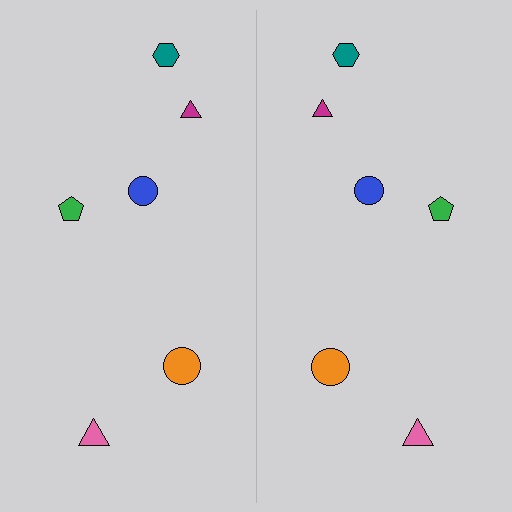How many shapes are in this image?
There are 12 shapes in this image.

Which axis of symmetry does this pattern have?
The pattern has a vertical axis of symmetry running through the center of the image.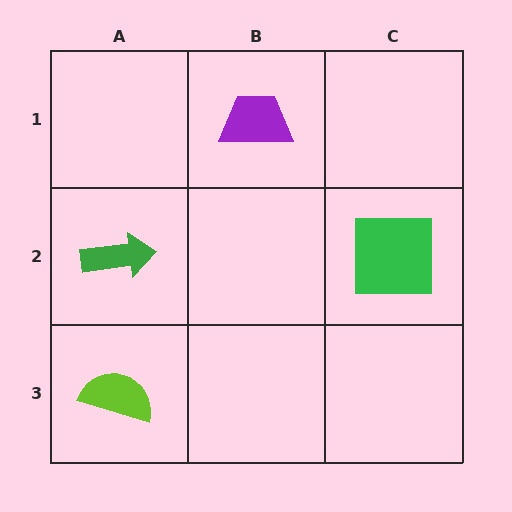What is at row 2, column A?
A green arrow.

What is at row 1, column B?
A purple trapezoid.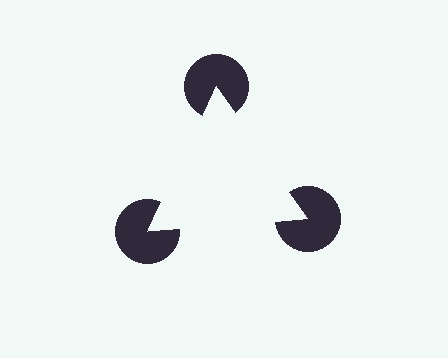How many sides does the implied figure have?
3 sides.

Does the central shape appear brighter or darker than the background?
It typically appears slightly brighter than the background, even though no actual brightness change is drawn.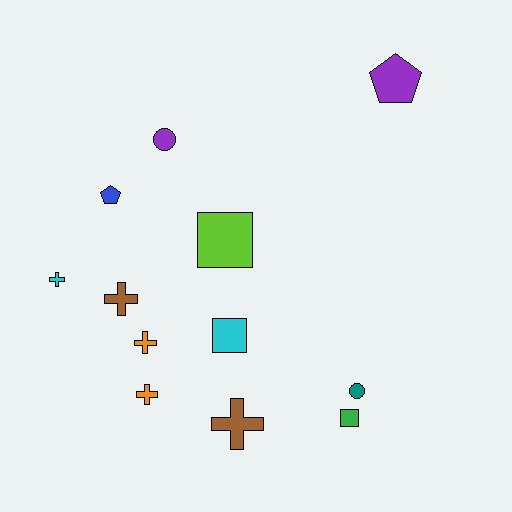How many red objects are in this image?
There are no red objects.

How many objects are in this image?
There are 12 objects.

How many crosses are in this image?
There are 5 crosses.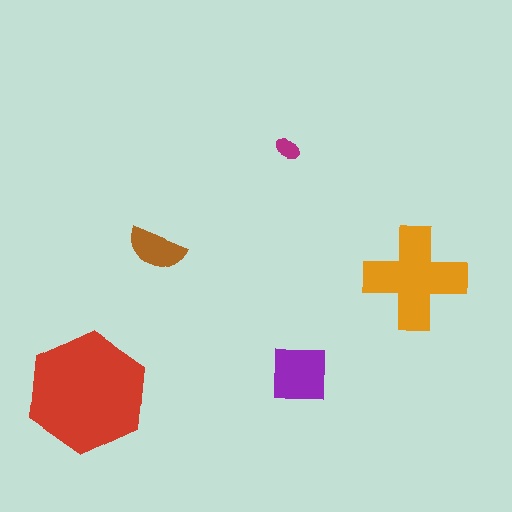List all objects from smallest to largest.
The magenta ellipse, the brown semicircle, the purple square, the orange cross, the red hexagon.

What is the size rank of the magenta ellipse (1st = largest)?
5th.